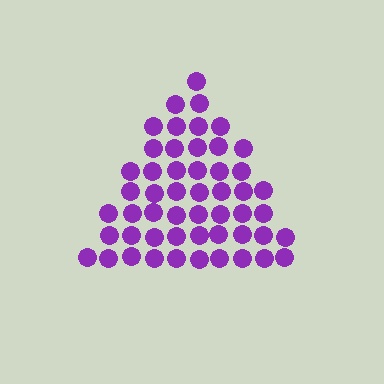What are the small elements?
The small elements are circles.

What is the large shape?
The large shape is a triangle.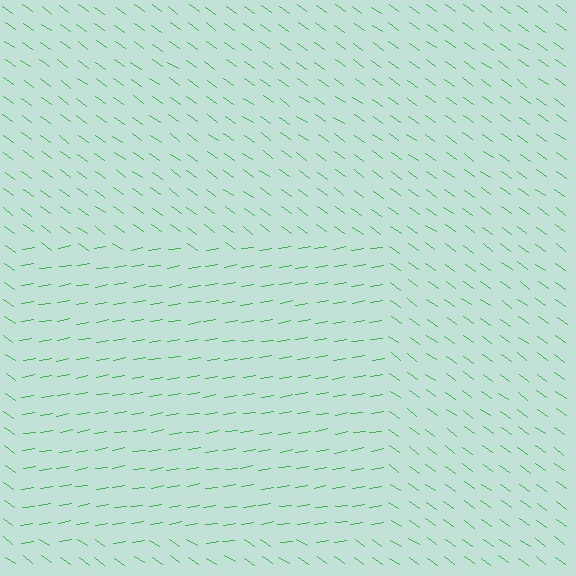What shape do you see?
I see a rectangle.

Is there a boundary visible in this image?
Yes, there is a texture boundary formed by a change in line orientation.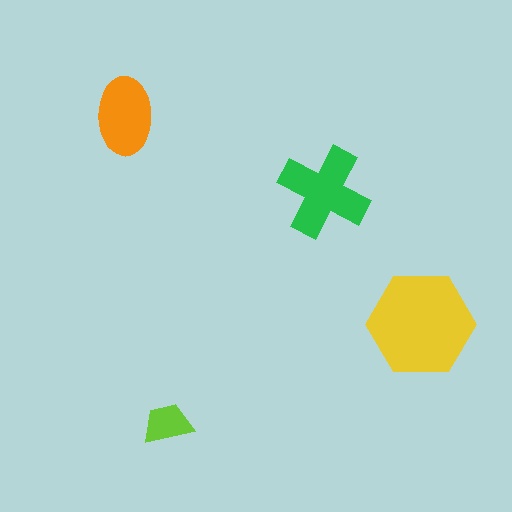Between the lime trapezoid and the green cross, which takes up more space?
The green cross.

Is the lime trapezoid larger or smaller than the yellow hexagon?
Smaller.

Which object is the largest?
The yellow hexagon.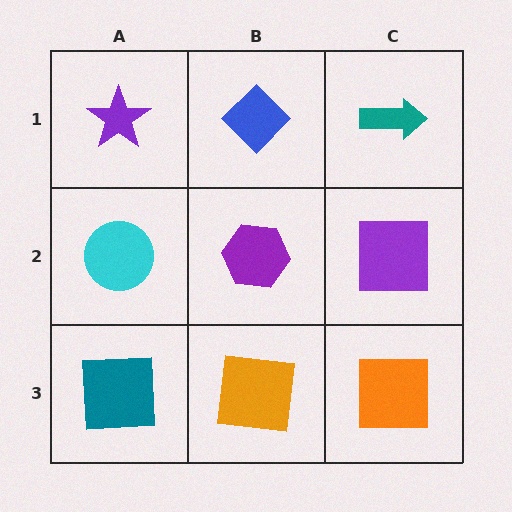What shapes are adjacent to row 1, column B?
A purple hexagon (row 2, column B), a purple star (row 1, column A), a teal arrow (row 1, column C).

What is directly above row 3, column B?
A purple hexagon.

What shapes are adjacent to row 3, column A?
A cyan circle (row 2, column A), an orange square (row 3, column B).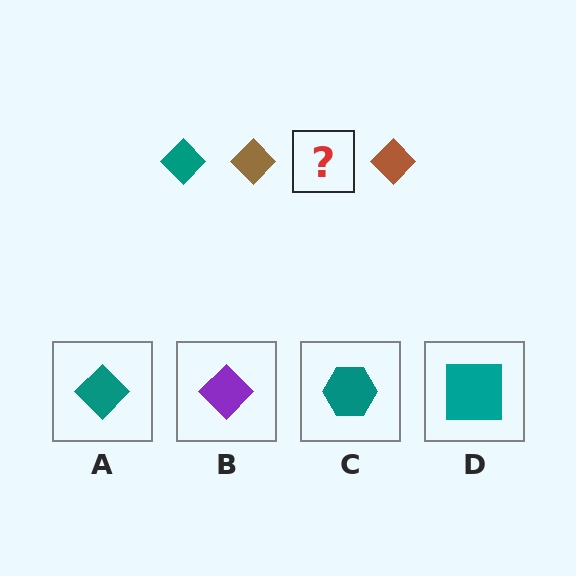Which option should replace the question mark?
Option A.